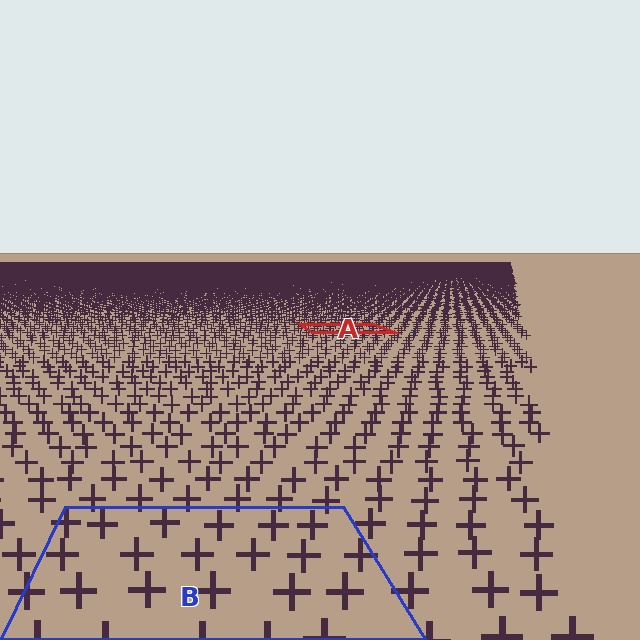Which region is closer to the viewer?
Region B is closer. The texture elements there are larger and more spread out.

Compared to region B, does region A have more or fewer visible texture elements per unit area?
Region A has more texture elements per unit area — they are packed more densely because it is farther away.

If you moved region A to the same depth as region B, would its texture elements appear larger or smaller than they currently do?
They would appear larger. At a closer depth, the same texture elements are projected at a bigger on-screen size.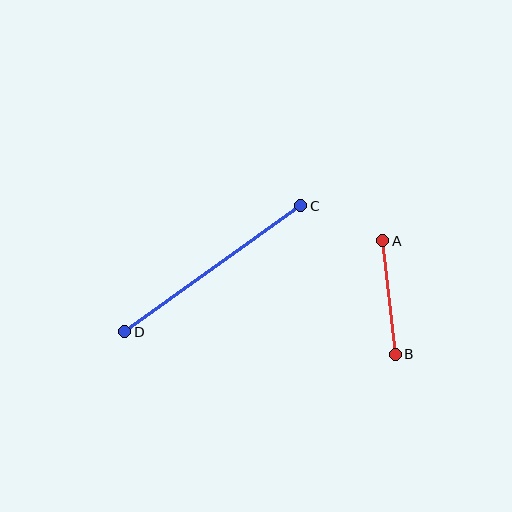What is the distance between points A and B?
The distance is approximately 114 pixels.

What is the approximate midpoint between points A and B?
The midpoint is at approximately (389, 298) pixels.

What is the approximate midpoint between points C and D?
The midpoint is at approximately (213, 269) pixels.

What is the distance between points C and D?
The distance is approximately 217 pixels.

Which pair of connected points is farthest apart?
Points C and D are farthest apart.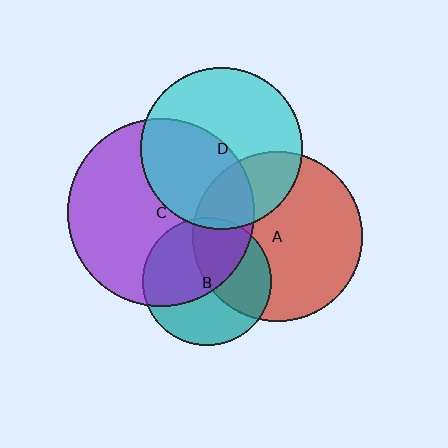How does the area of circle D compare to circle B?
Approximately 1.6 times.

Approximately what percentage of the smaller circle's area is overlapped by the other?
Approximately 25%.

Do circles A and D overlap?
Yes.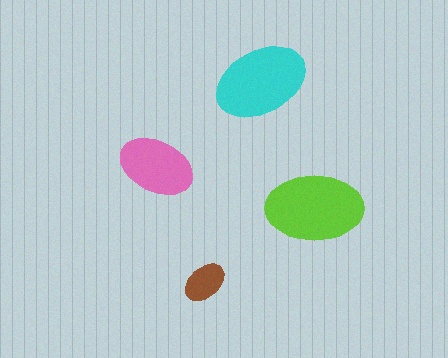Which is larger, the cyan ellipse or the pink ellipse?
The cyan one.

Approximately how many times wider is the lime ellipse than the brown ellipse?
About 2 times wider.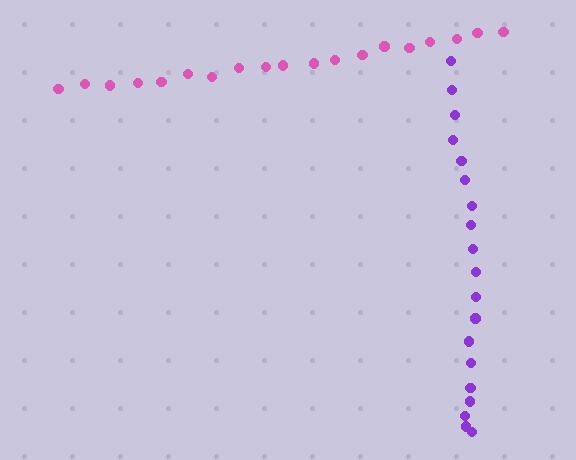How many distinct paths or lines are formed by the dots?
There are 2 distinct paths.